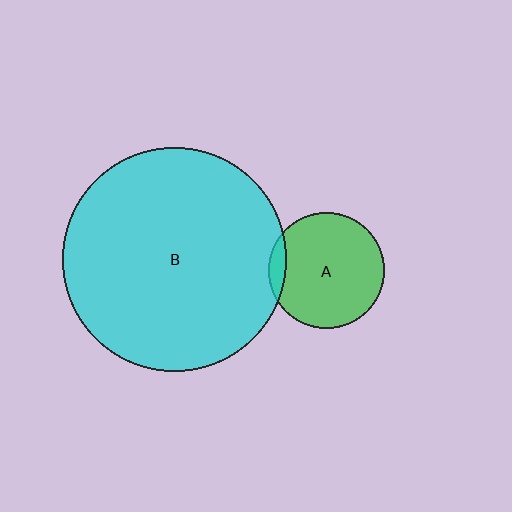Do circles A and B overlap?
Yes.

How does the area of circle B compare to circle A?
Approximately 3.7 times.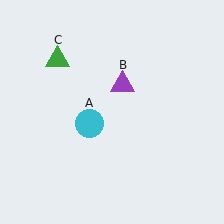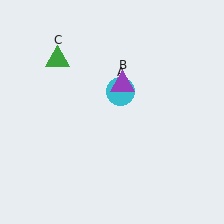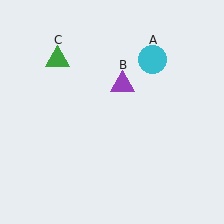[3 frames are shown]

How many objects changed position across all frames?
1 object changed position: cyan circle (object A).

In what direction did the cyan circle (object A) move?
The cyan circle (object A) moved up and to the right.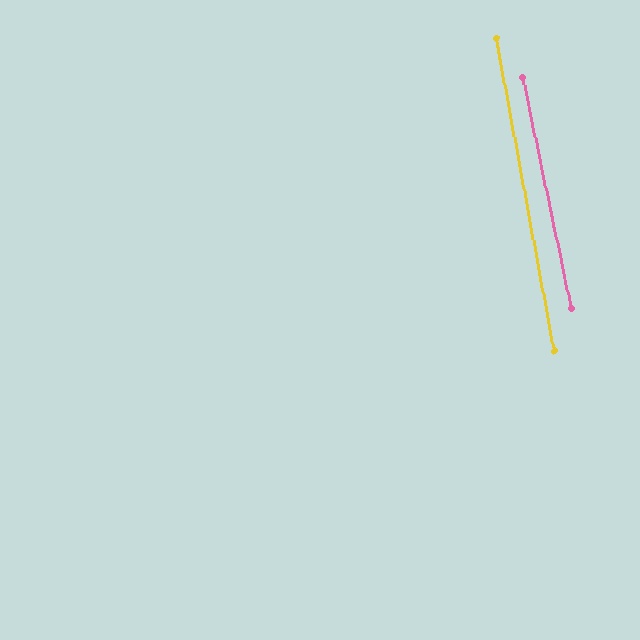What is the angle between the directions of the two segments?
Approximately 1 degree.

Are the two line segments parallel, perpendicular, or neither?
Parallel — their directions differ by only 1.3°.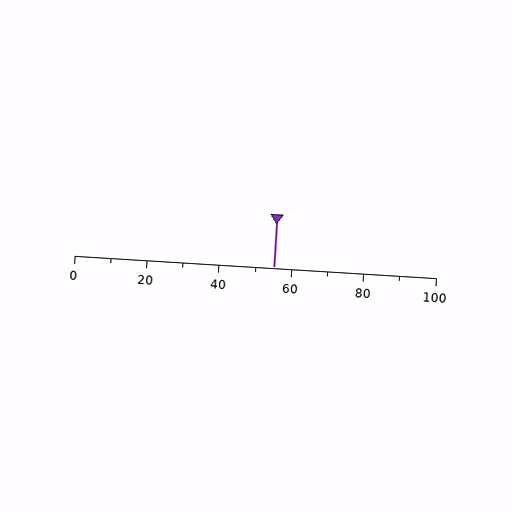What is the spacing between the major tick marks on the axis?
The major ticks are spaced 20 apart.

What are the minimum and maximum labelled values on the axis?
The axis runs from 0 to 100.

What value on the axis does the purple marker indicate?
The marker indicates approximately 55.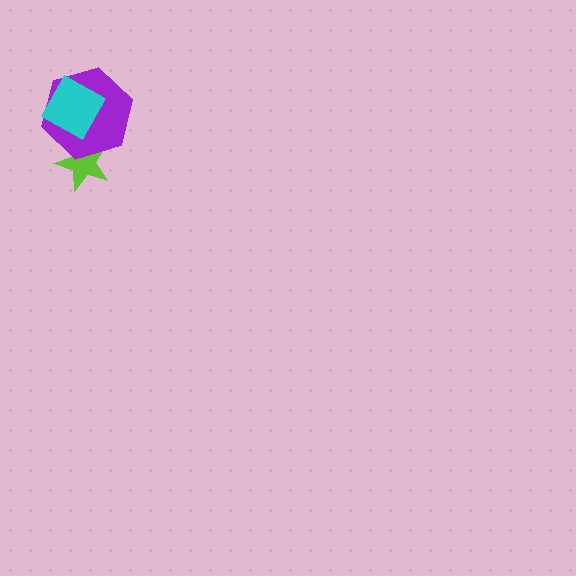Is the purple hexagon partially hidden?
Yes, it is partially covered by another shape.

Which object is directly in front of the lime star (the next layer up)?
The purple hexagon is directly in front of the lime star.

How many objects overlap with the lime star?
2 objects overlap with the lime star.